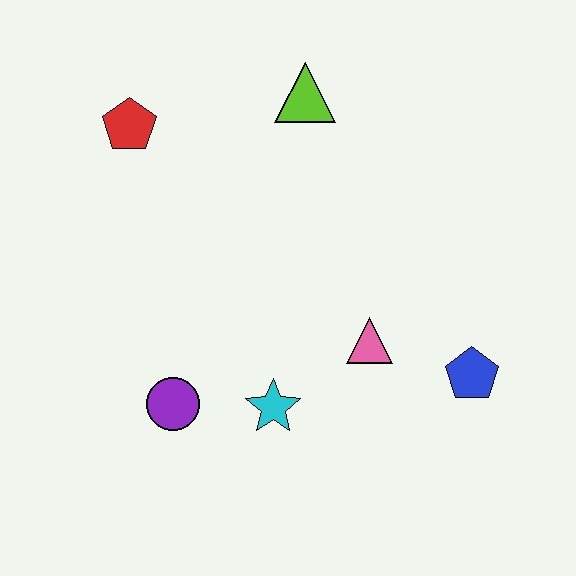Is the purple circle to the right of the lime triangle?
No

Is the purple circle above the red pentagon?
No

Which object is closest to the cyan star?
The purple circle is closest to the cyan star.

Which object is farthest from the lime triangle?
The purple circle is farthest from the lime triangle.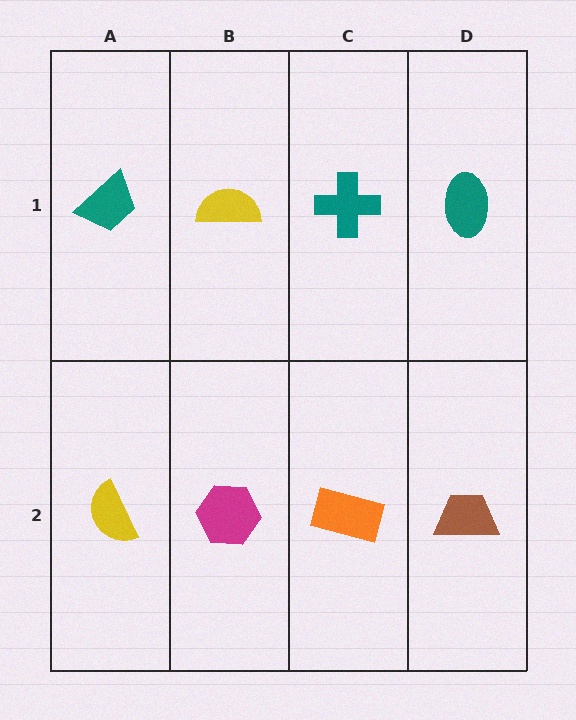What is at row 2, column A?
A yellow semicircle.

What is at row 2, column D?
A brown trapezoid.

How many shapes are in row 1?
4 shapes.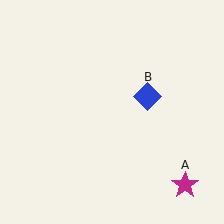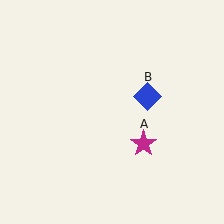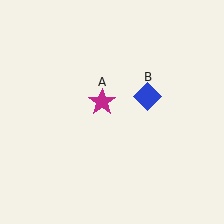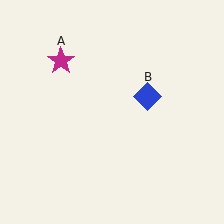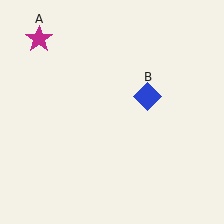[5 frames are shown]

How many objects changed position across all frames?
1 object changed position: magenta star (object A).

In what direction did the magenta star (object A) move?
The magenta star (object A) moved up and to the left.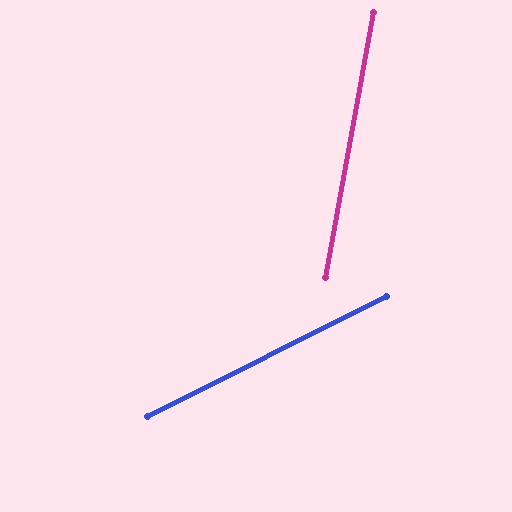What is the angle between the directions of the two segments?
Approximately 53 degrees.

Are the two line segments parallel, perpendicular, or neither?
Neither parallel nor perpendicular — they differ by about 53°.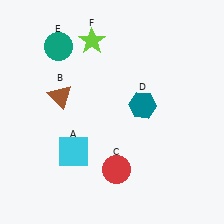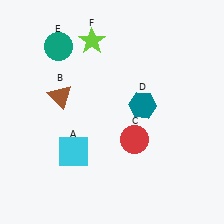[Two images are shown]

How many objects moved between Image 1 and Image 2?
1 object moved between the two images.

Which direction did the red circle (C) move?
The red circle (C) moved up.